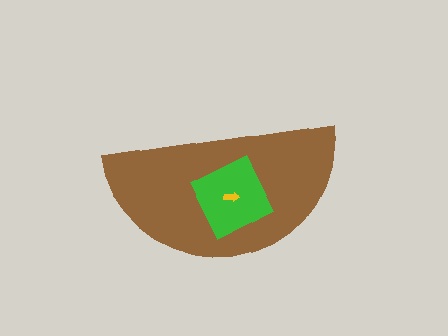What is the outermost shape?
The brown semicircle.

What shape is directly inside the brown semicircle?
The green square.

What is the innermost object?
The yellow arrow.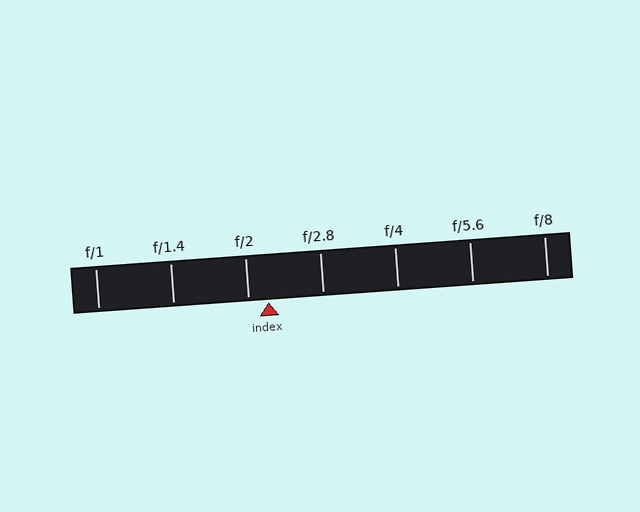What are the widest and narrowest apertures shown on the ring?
The widest aperture shown is f/1 and the narrowest is f/8.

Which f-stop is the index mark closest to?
The index mark is closest to f/2.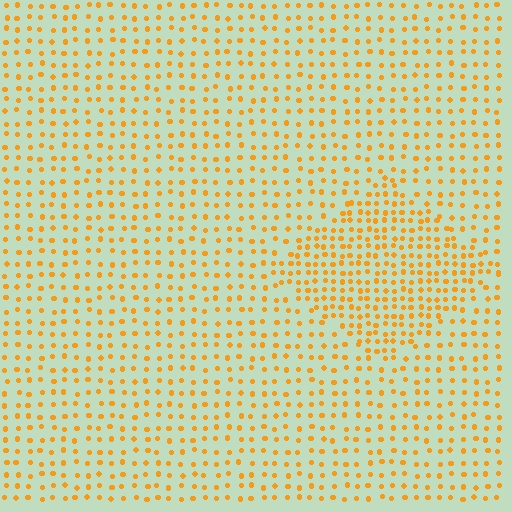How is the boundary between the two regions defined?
The boundary is defined by a change in element density (approximately 1.8x ratio). All elements are the same color, size, and shape.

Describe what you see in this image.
The image contains small orange elements arranged at two different densities. A diamond-shaped region is visible where the elements are more densely packed than the surrounding area.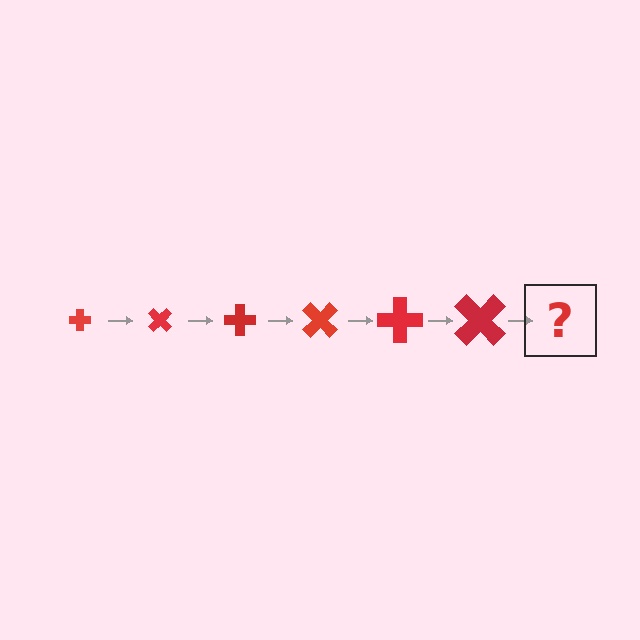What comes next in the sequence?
The next element should be a cross, larger than the previous one and rotated 270 degrees from the start.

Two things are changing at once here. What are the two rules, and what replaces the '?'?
The two rules are that the cross grows larger each step and it rotates 45 degrees each step. The '?' should be a cross, larger than the previous one and rotated 270 degrees from the start.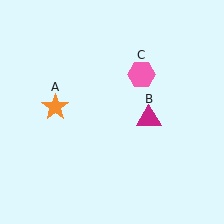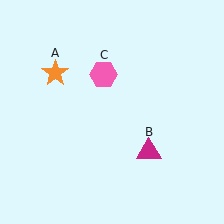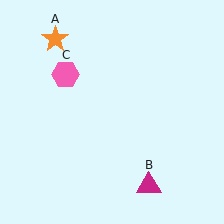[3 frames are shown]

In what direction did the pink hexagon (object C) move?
The pink hexagon (object C) moved left.